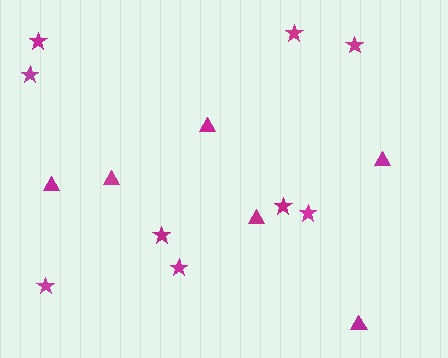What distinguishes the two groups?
There are 2 groups: one group of stars (9) and one group of triangles (6).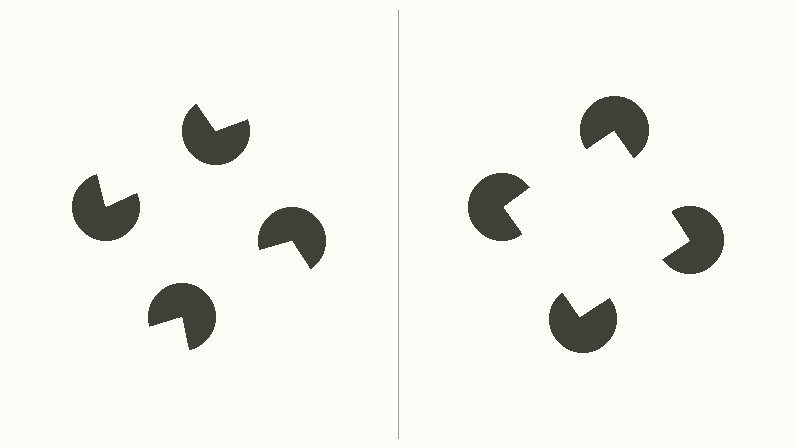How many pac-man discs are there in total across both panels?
8 — 4 on each side.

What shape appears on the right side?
An illusory square.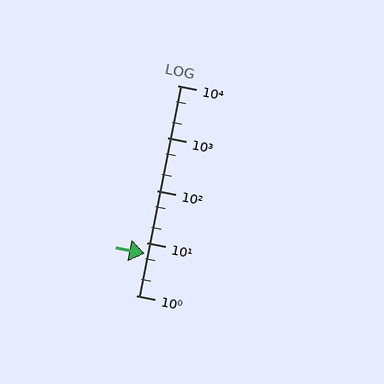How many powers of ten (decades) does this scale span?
The scale spans 4 decades, from 1 to 10000.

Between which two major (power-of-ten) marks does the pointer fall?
The pointer is between 1 and 10.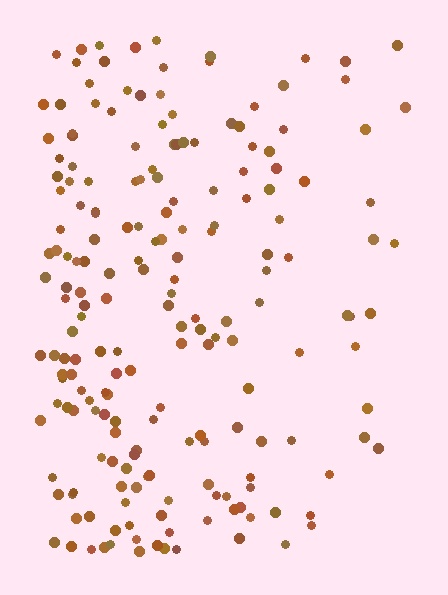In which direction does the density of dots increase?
From right to left, with the left side densest.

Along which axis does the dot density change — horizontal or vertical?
Horizontal.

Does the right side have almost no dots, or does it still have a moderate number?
Still a moderate number, just noticeably fewer than the left.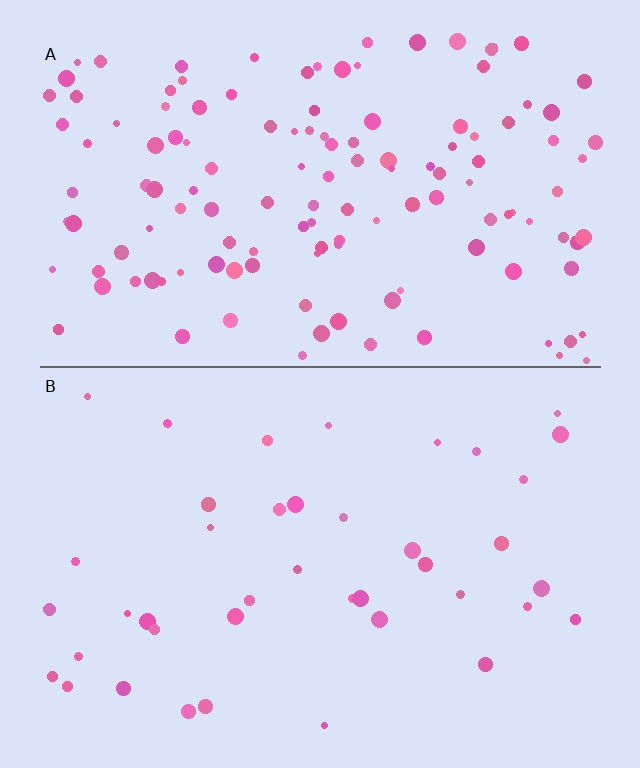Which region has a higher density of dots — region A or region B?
A (the top).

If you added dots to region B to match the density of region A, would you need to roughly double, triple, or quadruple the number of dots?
Approximately triple.